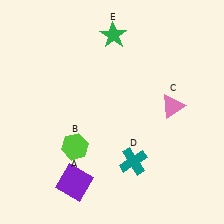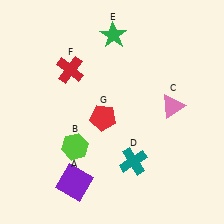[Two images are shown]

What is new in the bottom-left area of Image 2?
A red pentagon (G) was added in the bottom-left area of Image 2.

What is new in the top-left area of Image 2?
A red cross (F) was added in the top-left area of Image 2.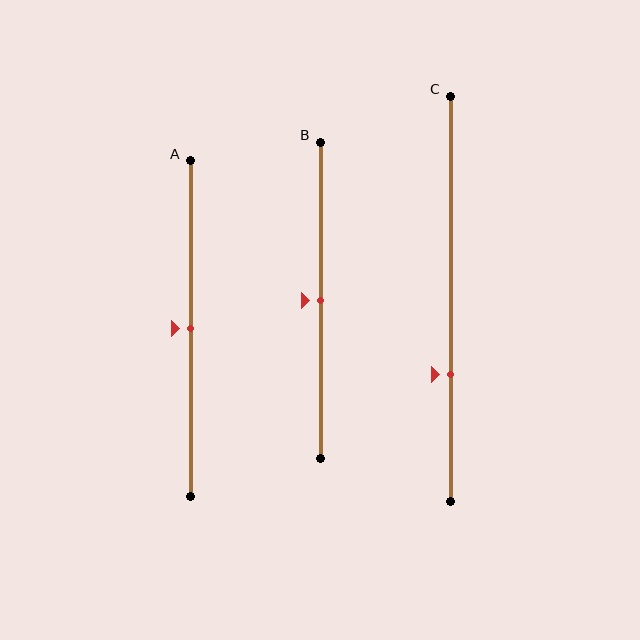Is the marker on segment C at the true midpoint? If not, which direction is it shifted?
No, the marker on segment C is shifted downward by about 19% of the segment length.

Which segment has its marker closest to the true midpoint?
Segment A has its marker closest to the true midpoint.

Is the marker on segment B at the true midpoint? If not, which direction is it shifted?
Yes, the marker on segment B is at the true midpoint.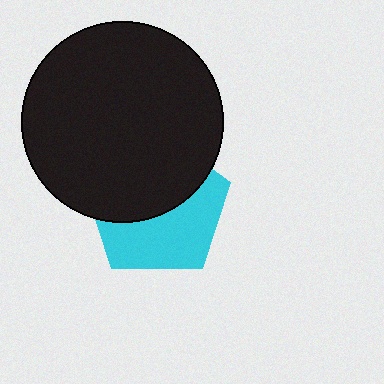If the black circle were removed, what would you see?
You would see the complete cyan pentagon.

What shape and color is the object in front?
The object in front is a black circle.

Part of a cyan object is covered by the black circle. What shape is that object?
It is a pentagon.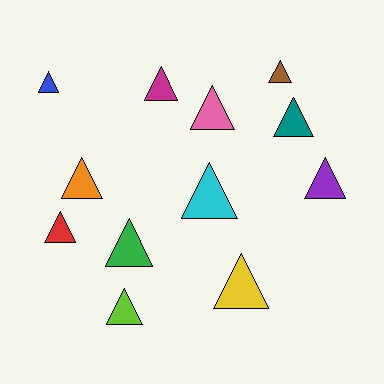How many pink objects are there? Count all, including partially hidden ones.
There is 1 pink object.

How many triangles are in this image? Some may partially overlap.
There are 12 triangles.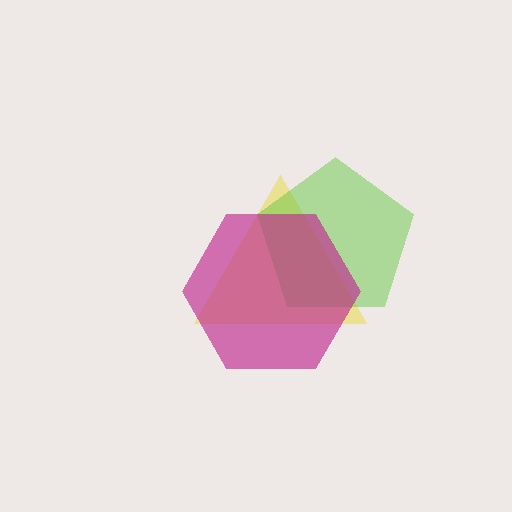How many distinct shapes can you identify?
There are 3 distinct shapes: a yellow triangle, a lime pentagon, a magenta hexagon.